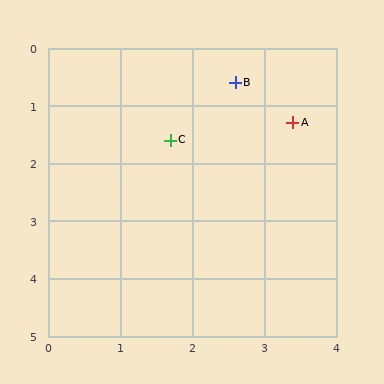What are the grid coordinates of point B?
Point B is at approximately (2.6, 0.6).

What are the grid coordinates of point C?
Point C is at approximately (1.7, 1.6).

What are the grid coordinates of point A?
Point A is at approximately (3.4, 1.3).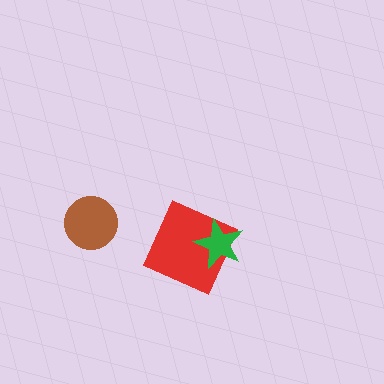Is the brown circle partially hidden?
No, no other shape covers it.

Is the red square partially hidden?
Yes, it is partially covered by another shape.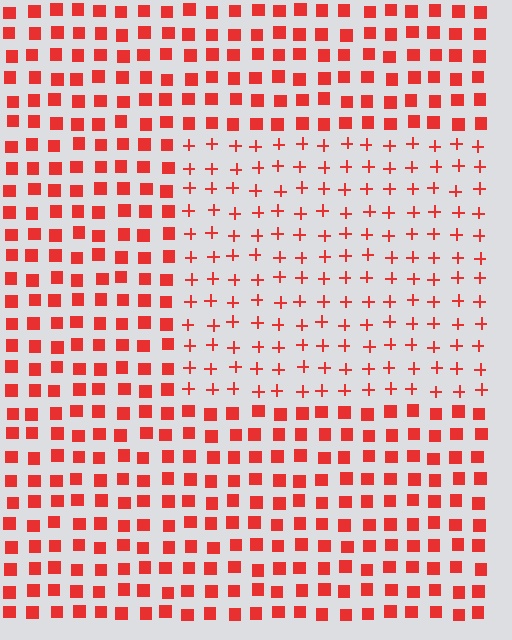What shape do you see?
I see a rectangle.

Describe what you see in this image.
The image is filled with small red elements arranged in a uniform grid. A rectangle-shaped region contains plus signs, while the surrounding area contains squares. The boundary is defined purely by the change in element shape.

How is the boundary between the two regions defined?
The boundary is defined by a change in element shape: plus signs inside vs. squares outside. All elements share the same color and spacing.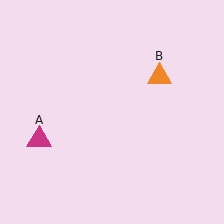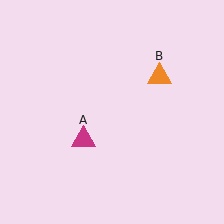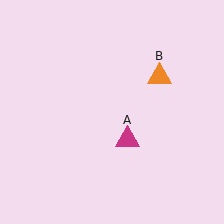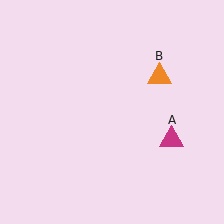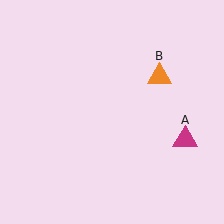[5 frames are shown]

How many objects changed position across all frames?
1 object changed position: magenta triangle (object A).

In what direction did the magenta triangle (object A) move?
The magenta triangle (object A) moved right.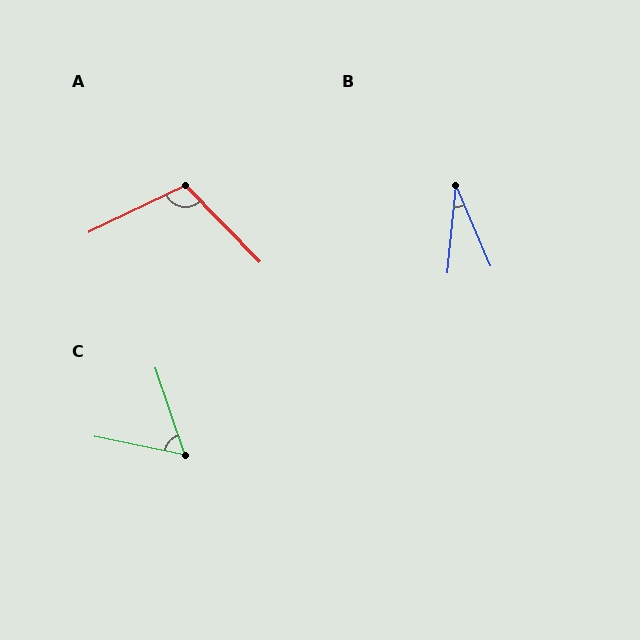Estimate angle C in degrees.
Approximately 60 degrees.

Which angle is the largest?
A, at approximately 108 degrees.